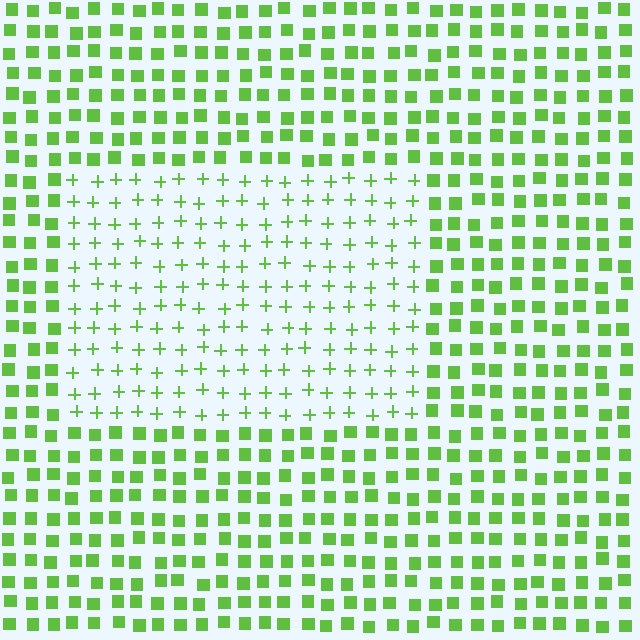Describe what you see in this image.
The image is filled with small lime elements arranged in a uniform grid. A rectangle-shaped region contains plus signs, while the surrounding area contains squares. The boundary is defined purely by the change in element shape.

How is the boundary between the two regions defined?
The boundary is defined by a change in element shape: plus signs inside vs. squares outside. All elements share the same color and spacing.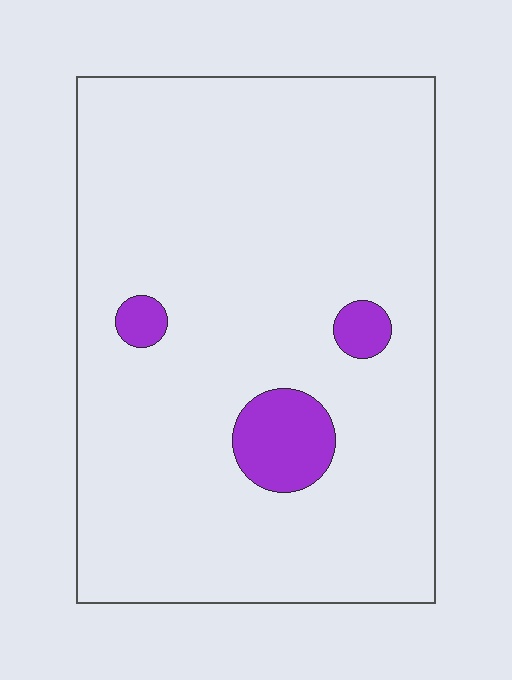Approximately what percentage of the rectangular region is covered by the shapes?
Approximately 5%.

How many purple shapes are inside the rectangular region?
3.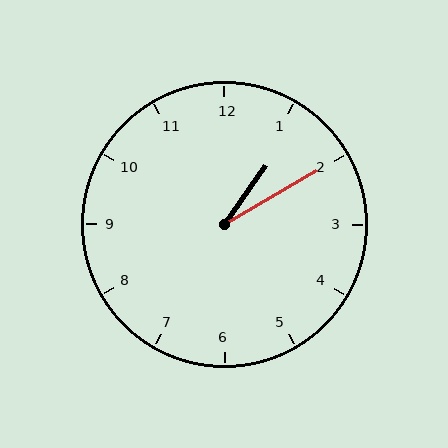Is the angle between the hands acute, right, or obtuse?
It is acute.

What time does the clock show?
1:10.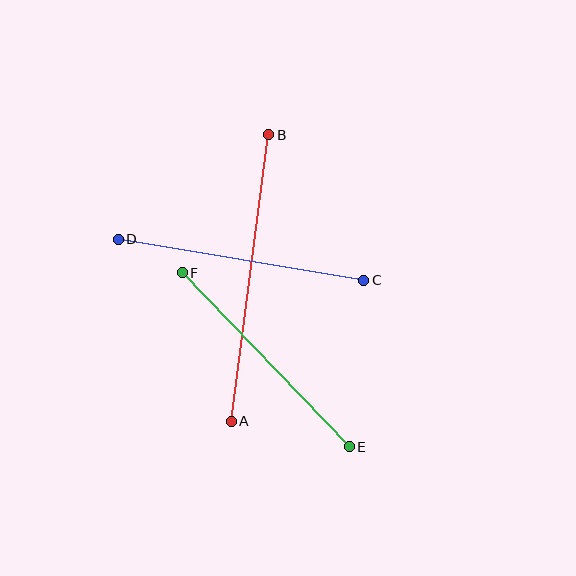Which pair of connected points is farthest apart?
Points A and B are farthest apart.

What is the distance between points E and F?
The distance is approximately 241 pixels.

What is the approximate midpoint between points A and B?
The midpoint is at approximately (250, 278) pixels.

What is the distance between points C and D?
The distance is approximately 249 pixels.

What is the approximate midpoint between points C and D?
The midpoint is at approximately (241, 260) pixels.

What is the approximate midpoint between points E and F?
The midpoint is at approximately (266, 360) pixels.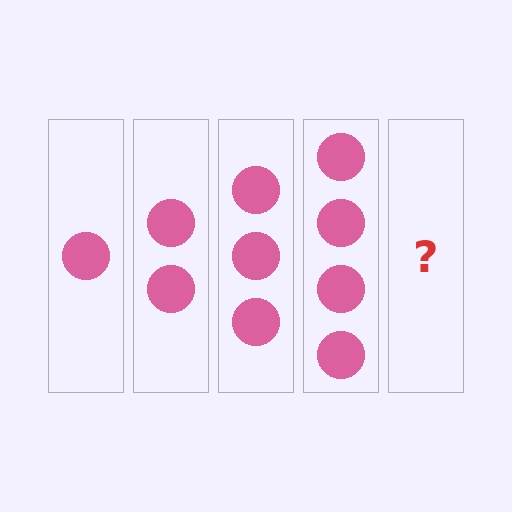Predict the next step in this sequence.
The next step is 5 circles.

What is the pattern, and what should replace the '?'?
The pattern is that each step adds one more circle. The '?' should be 5 circles.